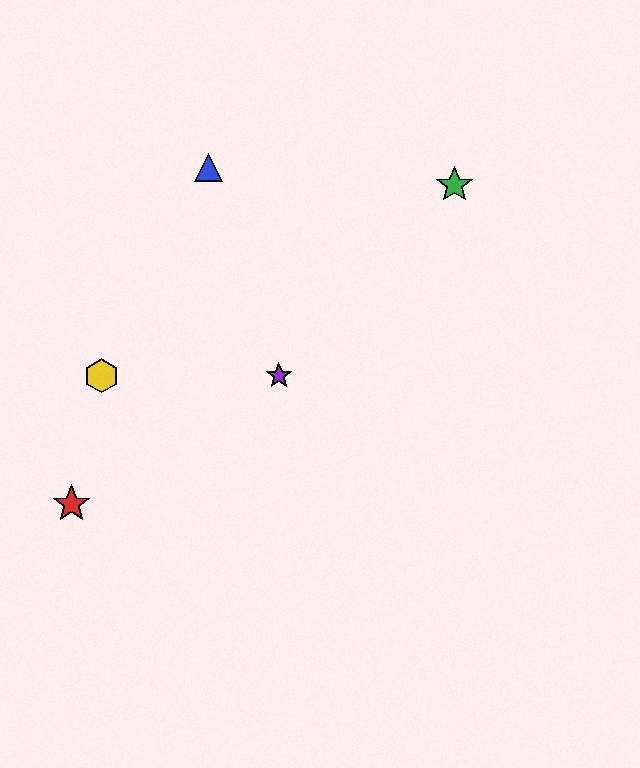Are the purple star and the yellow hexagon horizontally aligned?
Yes, both are at y≈376.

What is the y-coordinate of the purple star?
The purple star is at y≈376.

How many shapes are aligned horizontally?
2 shapes (the yellow hexagon, the purple star) are aligned horizontally.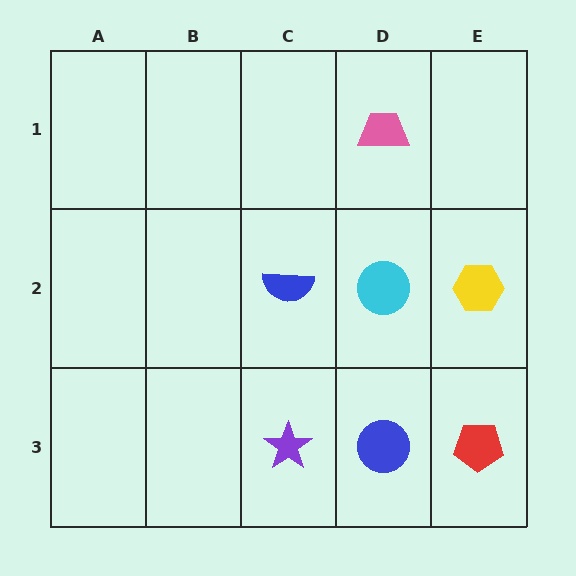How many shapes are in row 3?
3 shapes.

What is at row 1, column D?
A pink trapezoid.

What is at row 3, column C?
A purple star.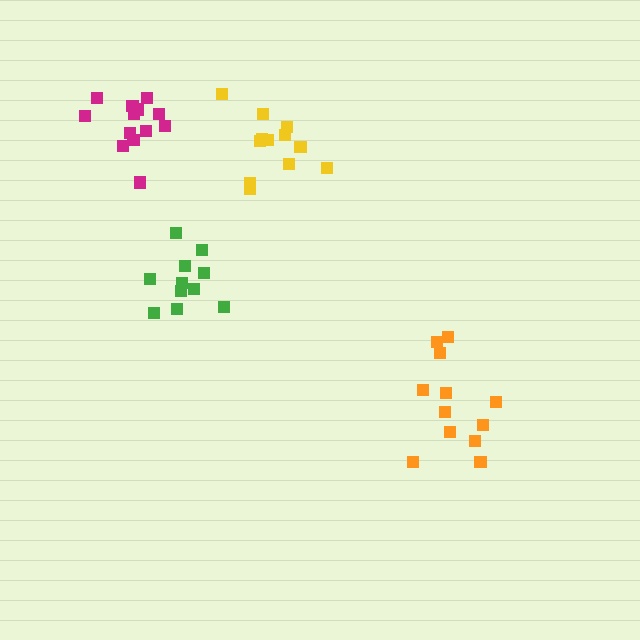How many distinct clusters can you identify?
There are 4 distinct clusters.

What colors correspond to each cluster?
The clusters are colored: yellow, magenta, green, orange.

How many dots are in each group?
Group 1: 12 dots, Group 2: 14 dots, Group 3: 11 dots, Group 4: 12 dots (49 total).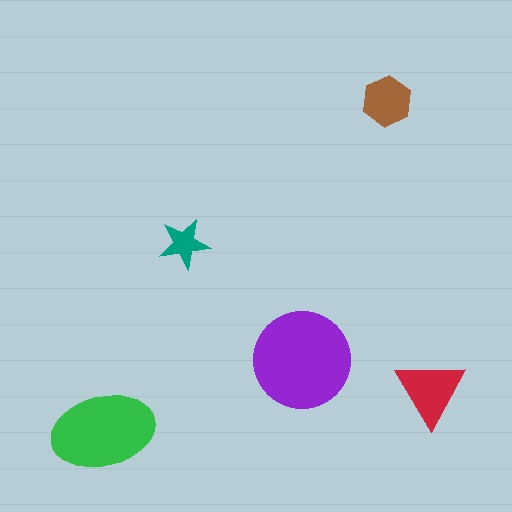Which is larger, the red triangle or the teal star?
The red triangle.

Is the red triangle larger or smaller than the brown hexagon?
Larger.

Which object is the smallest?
The teal star.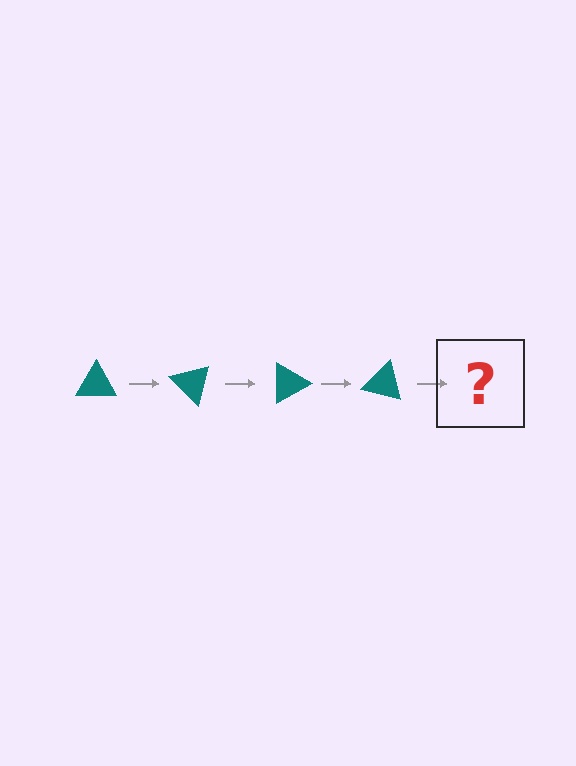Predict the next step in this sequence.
The next step is a teal triangle rotated 180 degrees.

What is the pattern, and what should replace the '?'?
The pattern is that the triangle rotates 45 degrees each step. The '?' should be a teal triangle rotated 180 degrees.